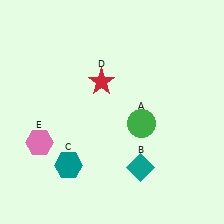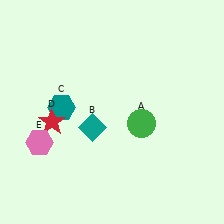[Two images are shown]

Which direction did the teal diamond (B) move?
The teal diamond (B) moved left.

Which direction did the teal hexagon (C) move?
The teal hexagon (C) moved up.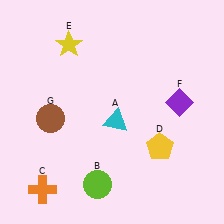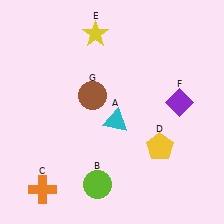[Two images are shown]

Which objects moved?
The objects that moved are: the yellow star (E), the brown circle (G).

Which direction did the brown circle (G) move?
The brown circle (G) moved right.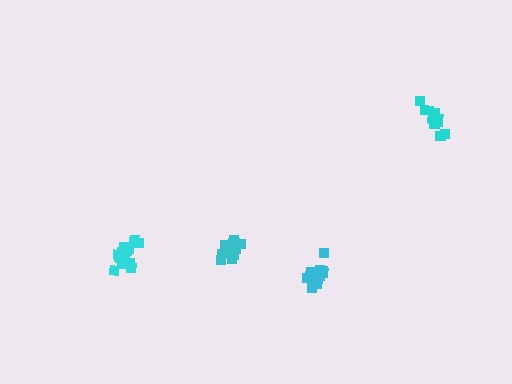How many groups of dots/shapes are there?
There are 4 groups.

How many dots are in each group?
Group 1: 11 dots, Group 2: 11 dots, Group 3: 14 dots, Group 4: 16 dots (52 total).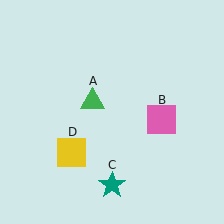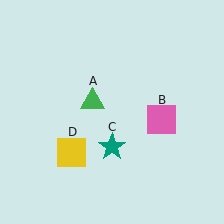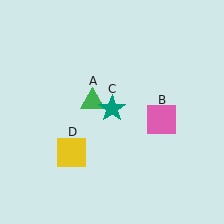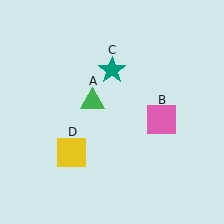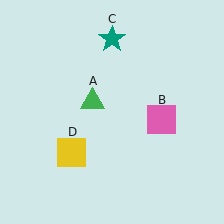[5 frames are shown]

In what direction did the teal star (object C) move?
The teal star (object C) moved up.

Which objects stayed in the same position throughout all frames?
Green triangle (object A) and pink square (object B) and yellow square (object D) remained stationary.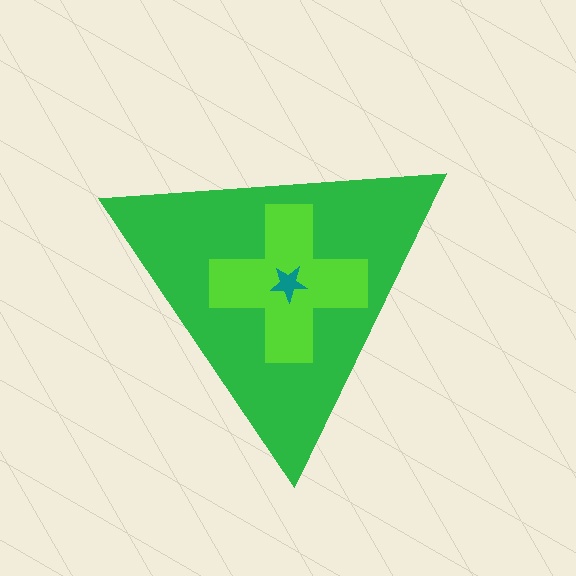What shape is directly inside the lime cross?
The teal star.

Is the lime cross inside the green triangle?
Yes.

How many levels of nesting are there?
3.